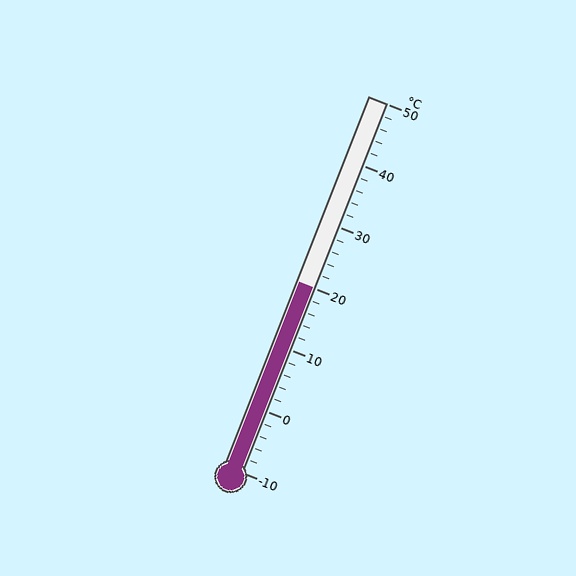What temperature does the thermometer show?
The thermometer shows approximately 20°C.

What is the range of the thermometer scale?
The thermometer scale ranges from -10°C to 50°C.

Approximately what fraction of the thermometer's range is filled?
The thermometer is filled to approximately 50% of its range.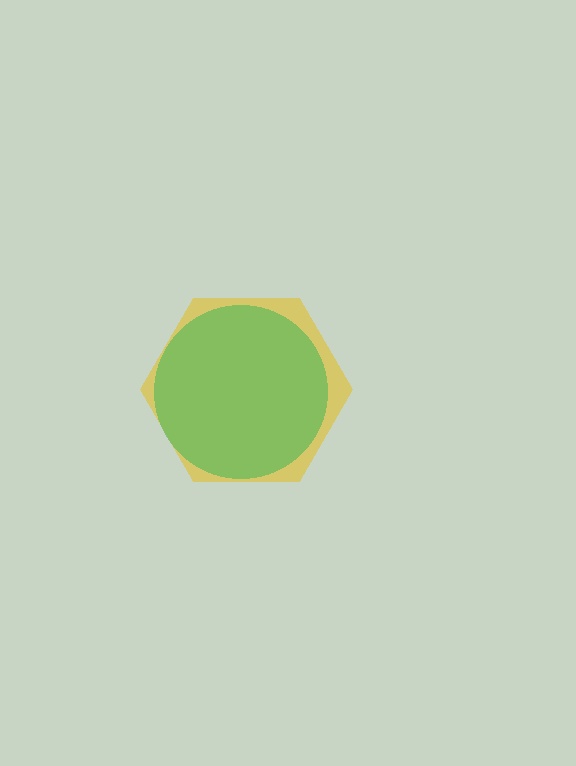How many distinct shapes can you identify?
There are 2 distinct shapes: a yellow hexagon, a green circle.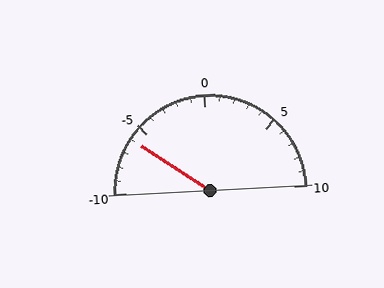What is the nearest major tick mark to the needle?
The nearest major tick mark is -5.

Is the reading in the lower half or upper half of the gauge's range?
The reading is in the lower half of the range (-10 to 10).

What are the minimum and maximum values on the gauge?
The gauge ranges from -10 to 10.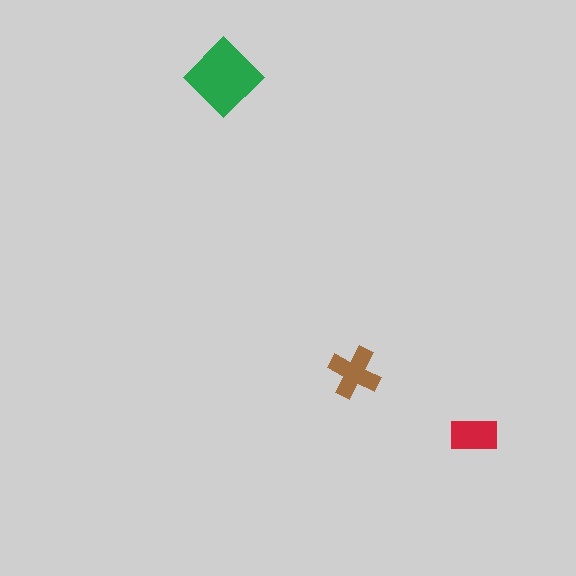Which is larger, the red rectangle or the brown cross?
The brown cross.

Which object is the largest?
The green diamond.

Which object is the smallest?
The red rectangle.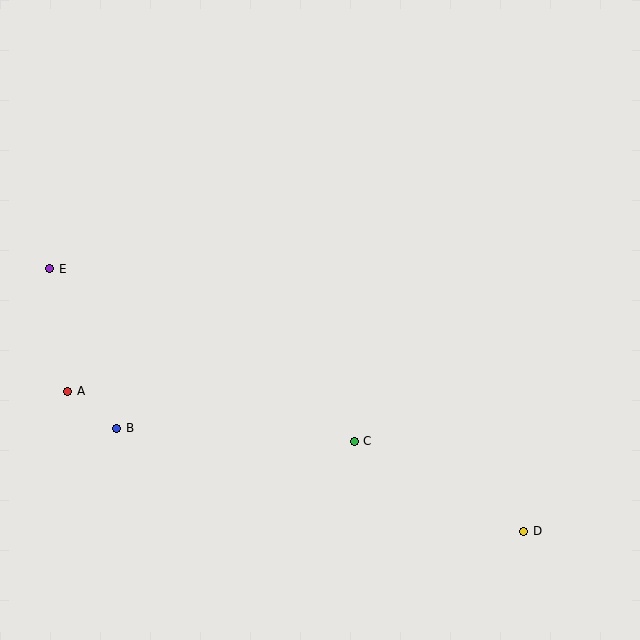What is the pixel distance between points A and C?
The distance between A and C is 291 pixels.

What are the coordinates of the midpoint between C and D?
The midpoint between C and D is at (439, 486).